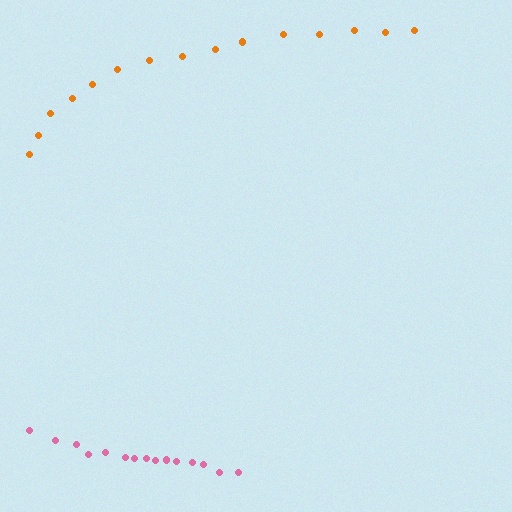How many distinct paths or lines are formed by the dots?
There are 2 distinct paths.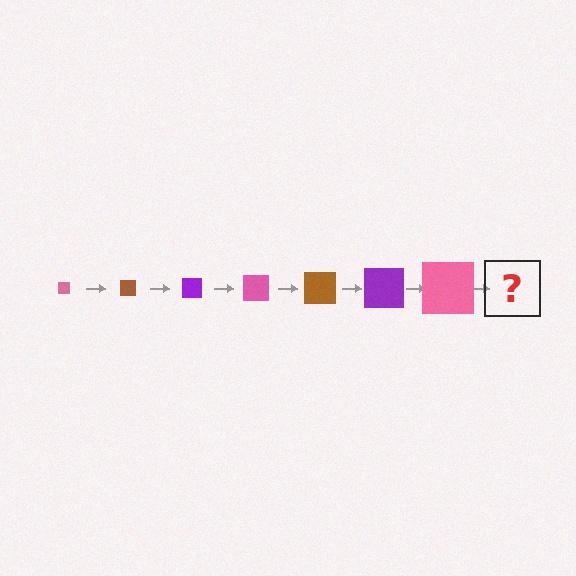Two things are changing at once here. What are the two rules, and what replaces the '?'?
The two rules are that the square grows larger each step and the color cycles through pink, brown, and purple. The '?' should be a brown square, larger than the previous one.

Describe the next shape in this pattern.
It should be a brown square, larger than the previous one.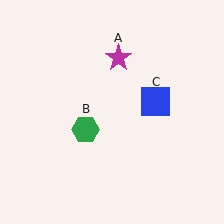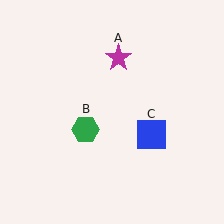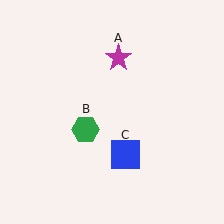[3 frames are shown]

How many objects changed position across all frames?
1 object changed position: blue square (object C).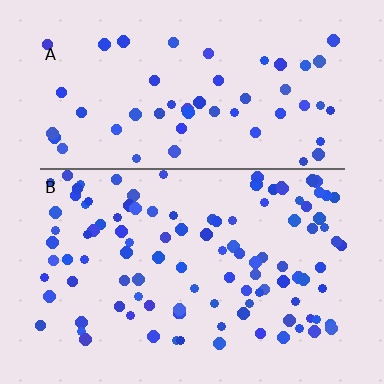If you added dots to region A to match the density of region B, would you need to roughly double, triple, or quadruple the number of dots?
Approximately double.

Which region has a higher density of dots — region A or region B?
B (the bottom).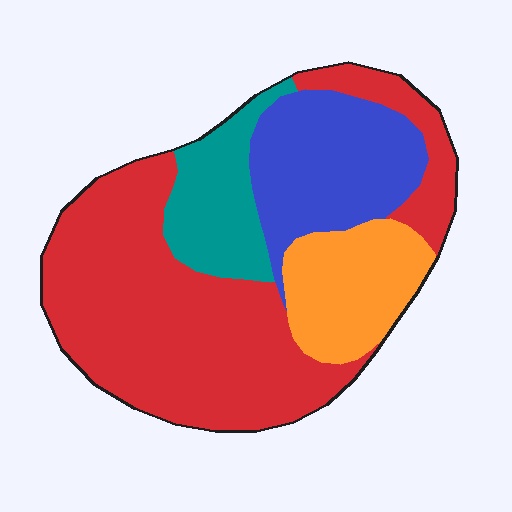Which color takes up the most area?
Red, at roughly 50%.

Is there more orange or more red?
Red.